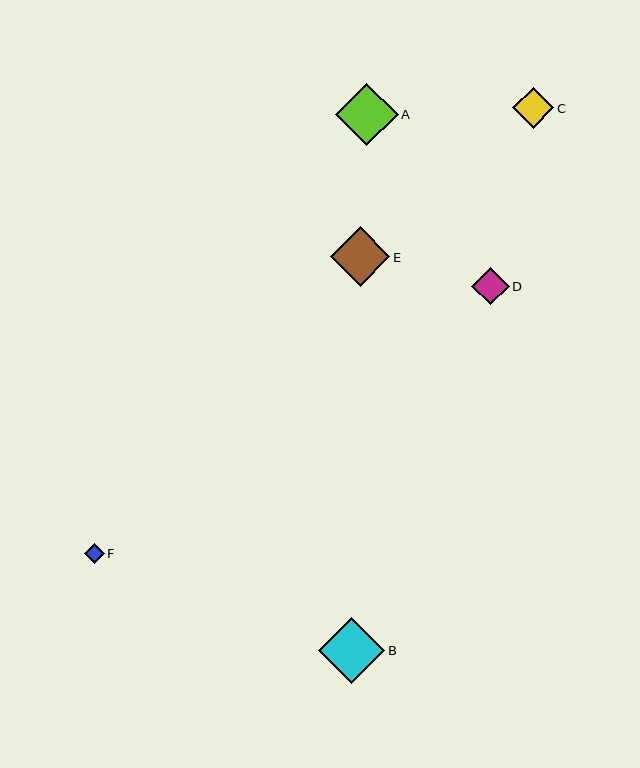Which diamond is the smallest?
Diamond F is the smallest with a size of approximately 20 pixels.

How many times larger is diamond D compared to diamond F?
Diamond D is approximately 1.9 times the size of diamond F.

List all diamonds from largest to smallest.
From largest to smallest: B, A, E, C, D, F.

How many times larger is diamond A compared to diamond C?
Diamond A is approximately 1.5 times the size of diamond C.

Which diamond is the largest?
Diamond B is the largest with a size of approximately 66 pixels.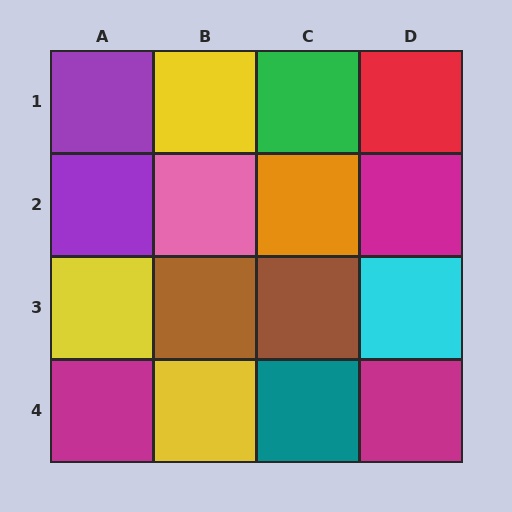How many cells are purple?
2 cells are purple.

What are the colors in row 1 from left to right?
Purple, yellow, green, red.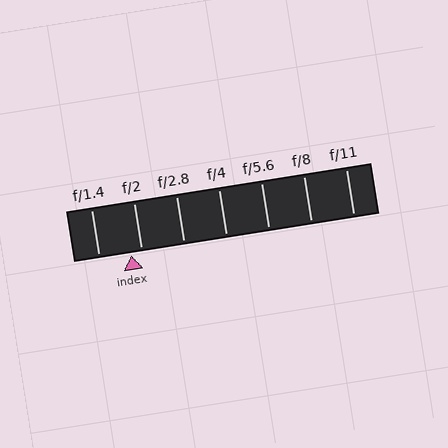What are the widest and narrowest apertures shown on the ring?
The widest aperture shown is f/1.4 and the narrowest is f/11.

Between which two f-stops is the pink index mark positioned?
The index mark is between f/1.4 and f/2.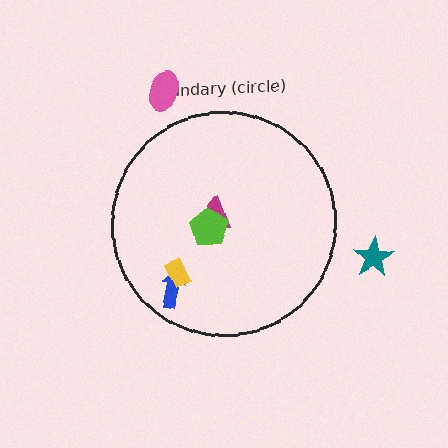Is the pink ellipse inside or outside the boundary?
Outside.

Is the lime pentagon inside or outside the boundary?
Inside.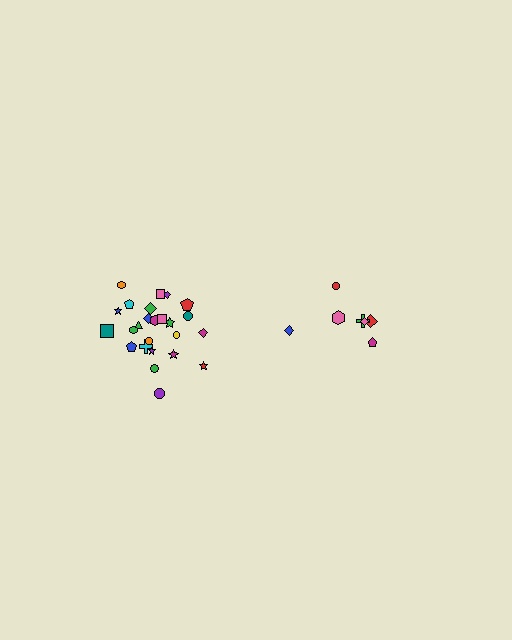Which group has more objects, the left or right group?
The left group.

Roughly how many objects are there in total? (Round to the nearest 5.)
Roughly 30 objects in total.